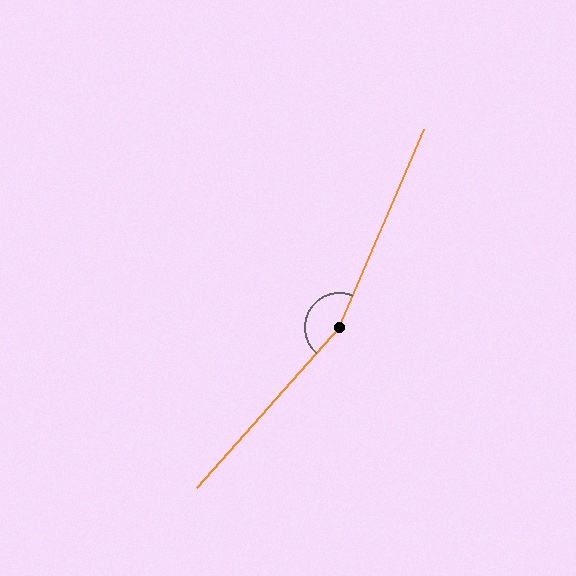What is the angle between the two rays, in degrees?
Approximately 162 degrees.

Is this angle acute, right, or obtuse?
It is obtuse.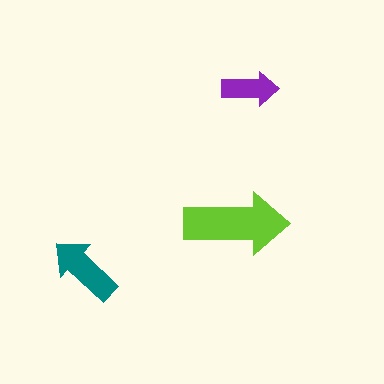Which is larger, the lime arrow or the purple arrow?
The lime one.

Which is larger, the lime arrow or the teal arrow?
The lime one.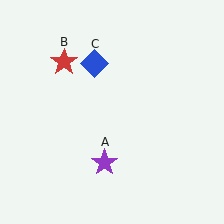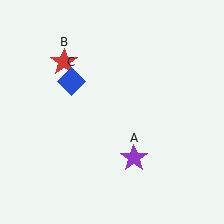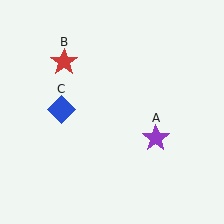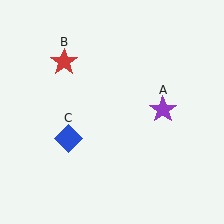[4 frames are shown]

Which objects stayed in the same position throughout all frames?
Red star (object B) remained stationary.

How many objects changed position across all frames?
2 objects changed position: purple star (object A), blue diamond (object C).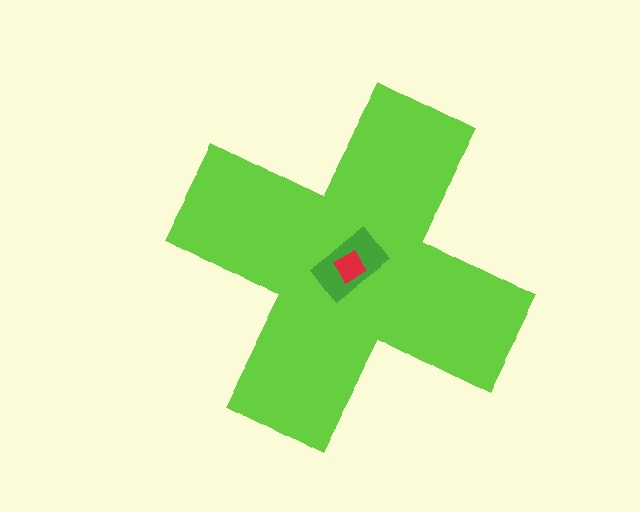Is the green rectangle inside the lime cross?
Yes.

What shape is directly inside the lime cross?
The green rectangle.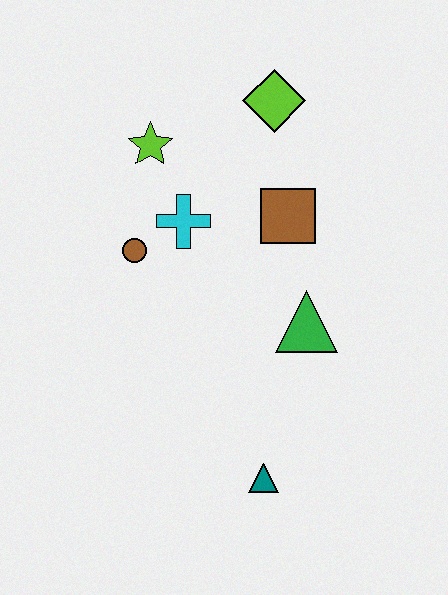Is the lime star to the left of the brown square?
Yes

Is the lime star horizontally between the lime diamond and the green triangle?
No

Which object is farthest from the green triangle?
The lime star is farthest from the green triangle.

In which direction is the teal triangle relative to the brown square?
The teal triangle is below the brown square.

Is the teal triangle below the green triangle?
Yes